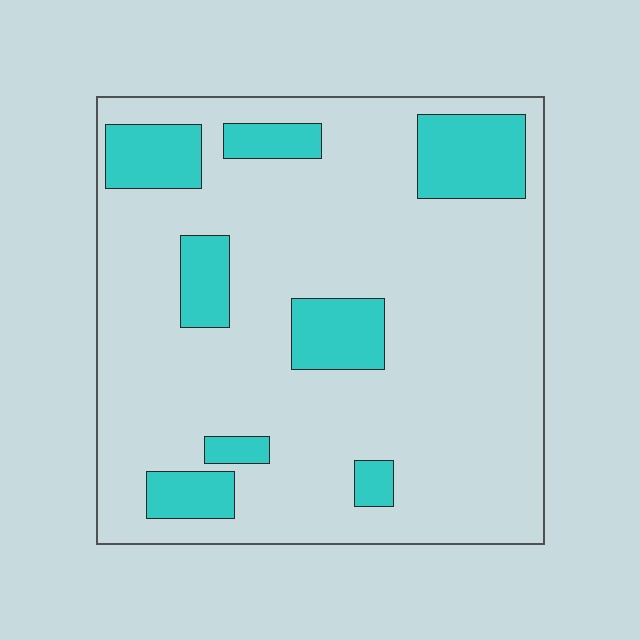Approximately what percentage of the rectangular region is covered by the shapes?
Approximately 20%.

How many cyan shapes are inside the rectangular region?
8.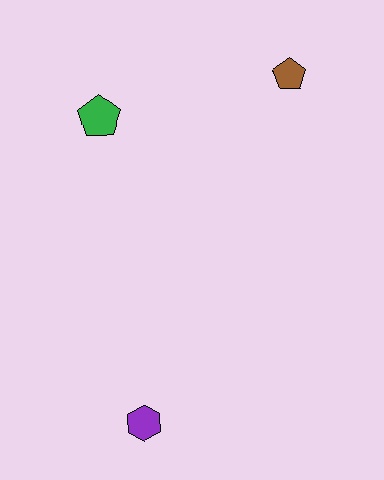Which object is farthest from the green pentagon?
The purple hexagon is farthest from the green pentagon.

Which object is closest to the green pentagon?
The brown pentagon is closest to the green pentagon.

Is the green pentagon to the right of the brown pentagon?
No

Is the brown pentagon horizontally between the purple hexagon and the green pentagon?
No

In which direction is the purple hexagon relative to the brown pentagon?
The purple hexagon is below the brown pentagon.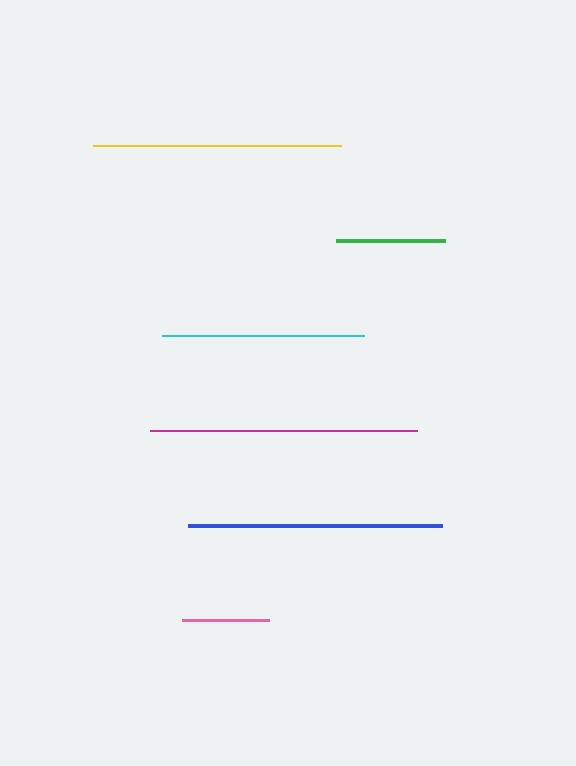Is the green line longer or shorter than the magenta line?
The magenta line is longer than the green line.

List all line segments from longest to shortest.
From longest to shortest: magenta, blue, yellow, cyan, green, pink.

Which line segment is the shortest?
The pink line is the shortest at approximately 87 pixels.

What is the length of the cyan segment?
The cyan segment is approximately 202 pixels long.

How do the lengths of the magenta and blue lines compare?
The magenta and blue lines are approximately the same length.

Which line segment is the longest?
The magenta line is the longest at approximately 268 pixels.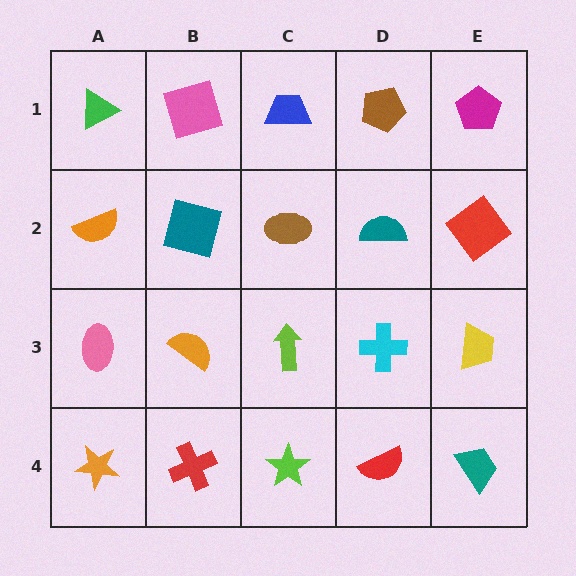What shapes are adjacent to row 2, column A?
A green triangle (row 1, column A), a pink ellipse (row 3, column A), a teal square (row 2, column B).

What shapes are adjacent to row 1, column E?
A red diamond (row 2, column E), a brown pentagon (row 1, column D).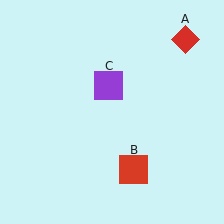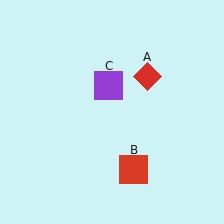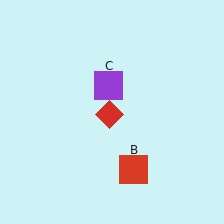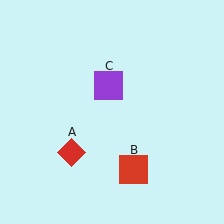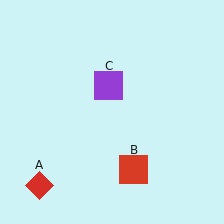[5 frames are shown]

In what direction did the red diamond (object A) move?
The red diamond (object A) moved down and to the left.